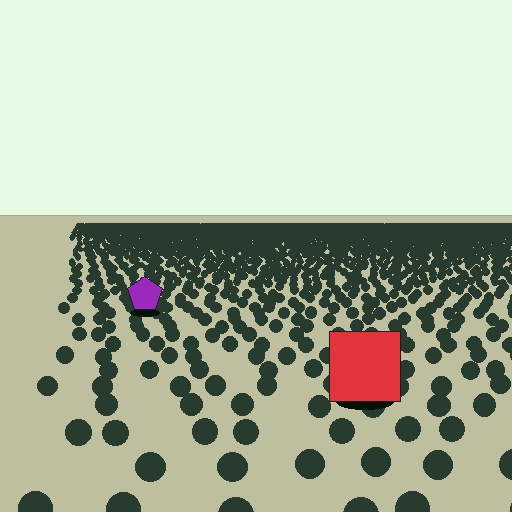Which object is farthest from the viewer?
The purple pentagon is farthest from the viewer. It appears smaller and the ground texture around it is denser.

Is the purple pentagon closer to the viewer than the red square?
No. The red square is closer — you can tell from the texture gradient: the ground texture is coarser near it.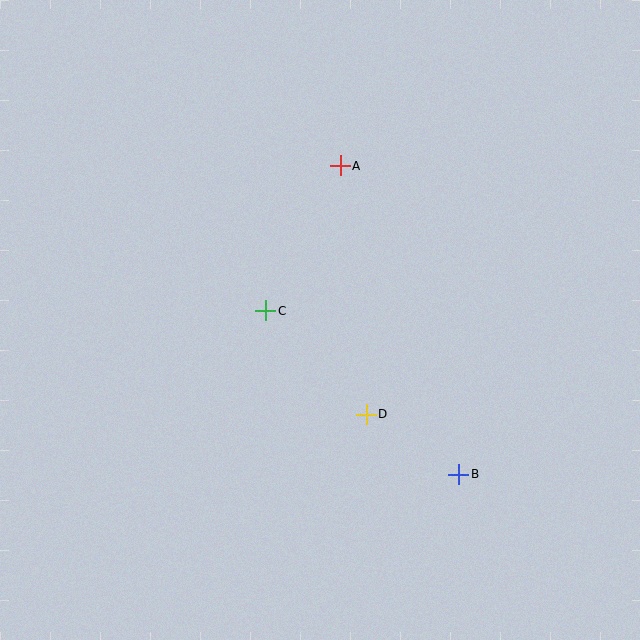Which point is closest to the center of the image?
Point C at (266, 311) is closest to the center.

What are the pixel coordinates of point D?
Point D is at (366, 414).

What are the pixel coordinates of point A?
Point A is at (340, 166).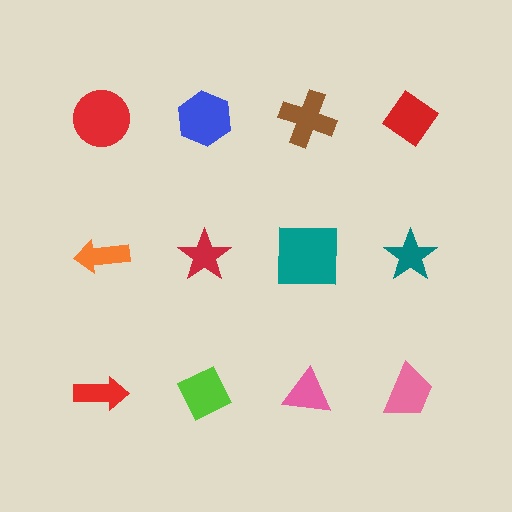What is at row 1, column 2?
A blue hexagon.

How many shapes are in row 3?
4 shapes.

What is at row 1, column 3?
A brown cross.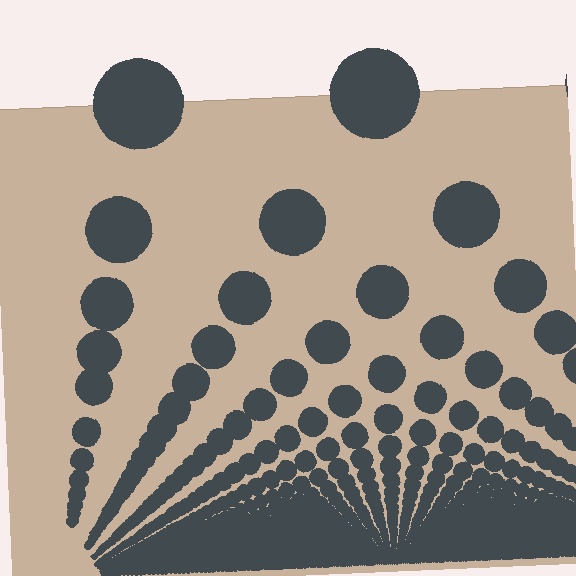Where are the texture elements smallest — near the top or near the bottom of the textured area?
Near the bottom.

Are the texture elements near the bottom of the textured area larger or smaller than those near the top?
Smaller. The gradient is inverted — elements near the bottom are smaller and denser.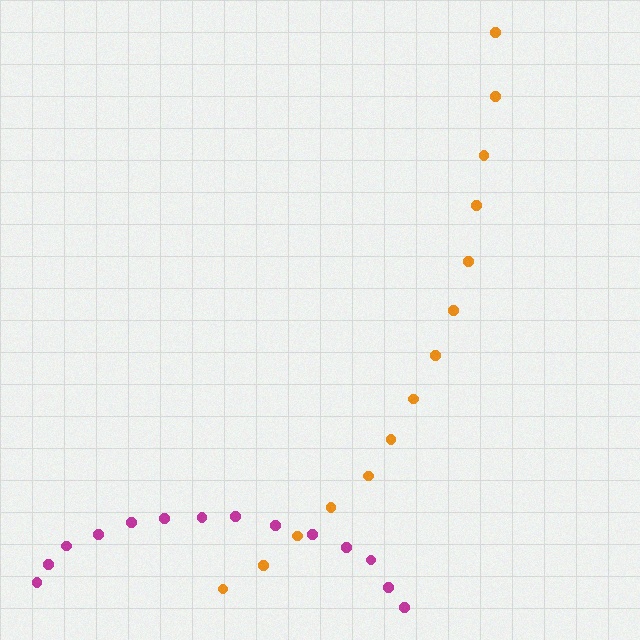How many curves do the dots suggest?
There are 2 distinct paths.